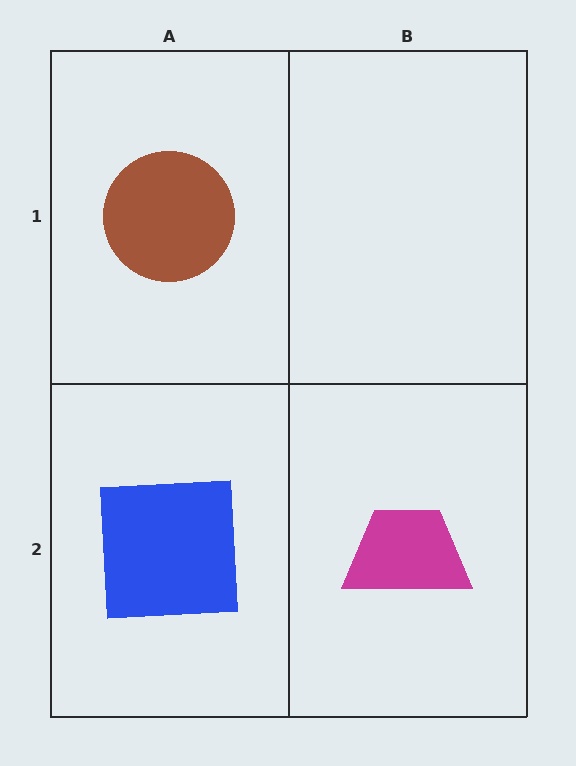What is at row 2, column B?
A magenta trapezoid.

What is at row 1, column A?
A brown circle.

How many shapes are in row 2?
2 shapes.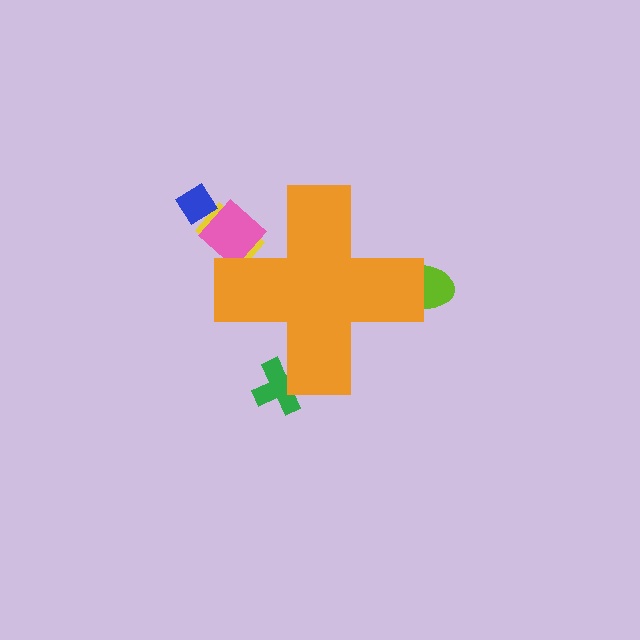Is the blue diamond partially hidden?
No, the blue diamond is fully visible.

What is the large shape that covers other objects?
An orange cross.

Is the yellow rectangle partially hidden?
Yes, the yellow rectangle is partially hidden behind the orange cross.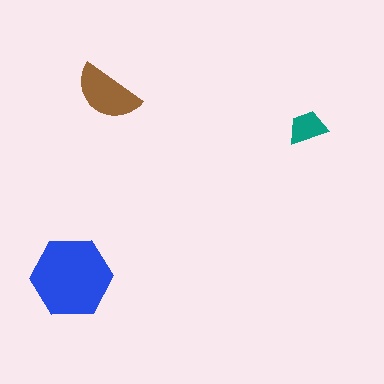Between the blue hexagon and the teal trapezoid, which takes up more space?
The blue hexagon.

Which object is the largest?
The blue hexagon.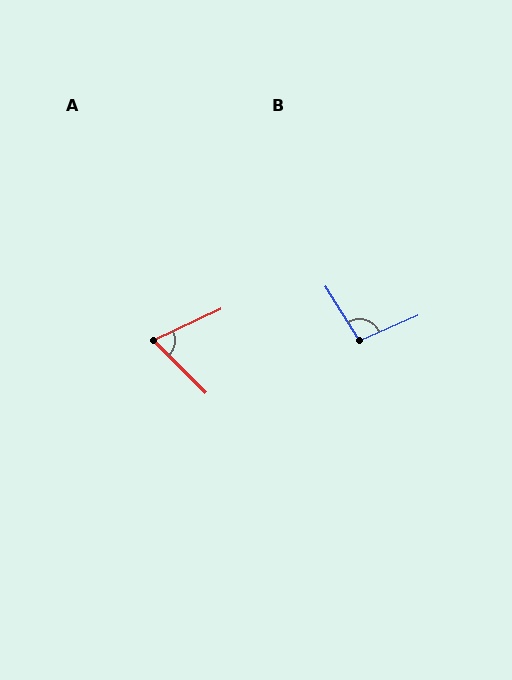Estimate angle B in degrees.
Approximately 99 degrees.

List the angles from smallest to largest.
A (70°), B (99°).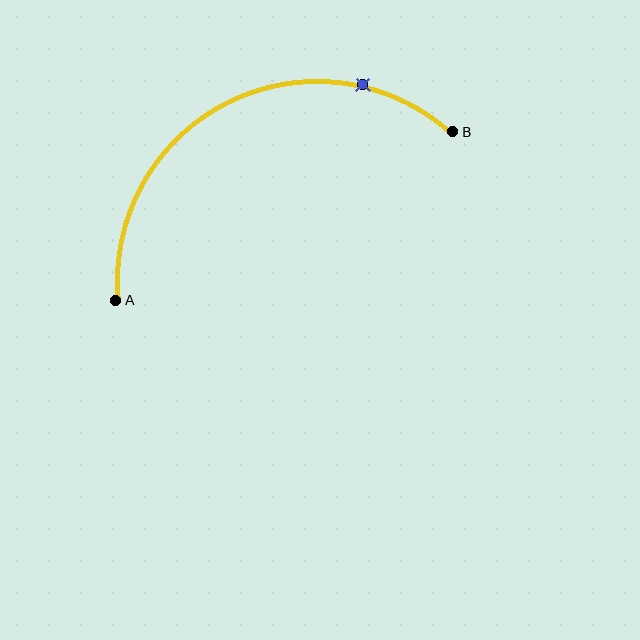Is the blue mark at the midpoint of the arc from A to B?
No. The blue mark lies on the arc but is closer to endpoint B. The arc midpoint would be at the point on the curve equidistant along the arc from both A and B.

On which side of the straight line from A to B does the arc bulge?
The arc bulges above the straight line connecting A and B.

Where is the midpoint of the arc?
The arc midpoint is the point on the curve farthest from the straight line joining A and B. It sits above that line.